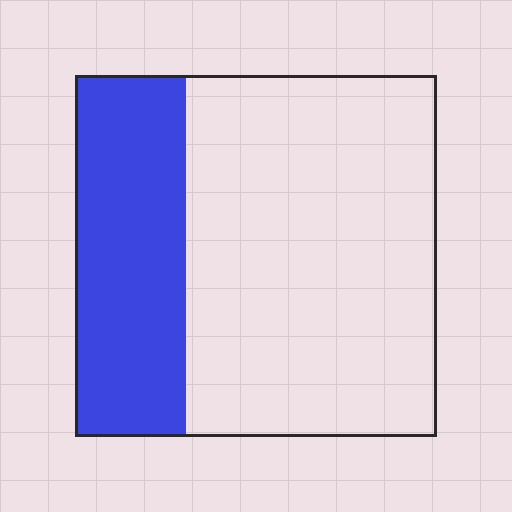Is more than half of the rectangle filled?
No.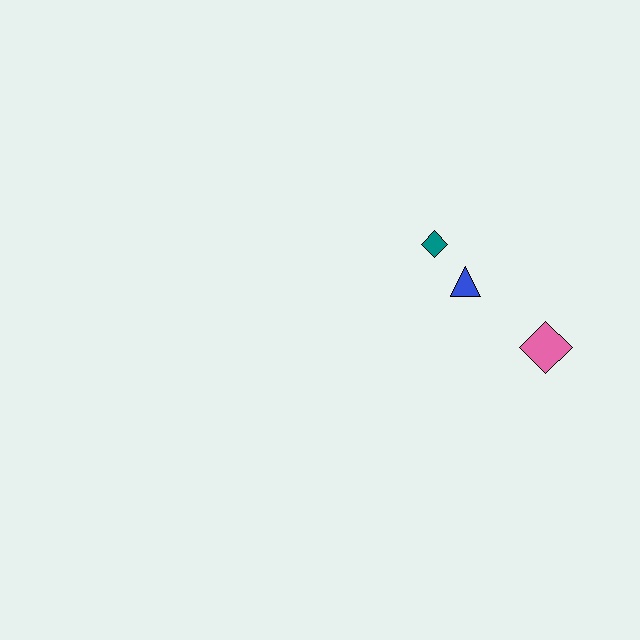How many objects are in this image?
There are 3 objects.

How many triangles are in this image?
There is 1 triangle.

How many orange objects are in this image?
There are no orange objects.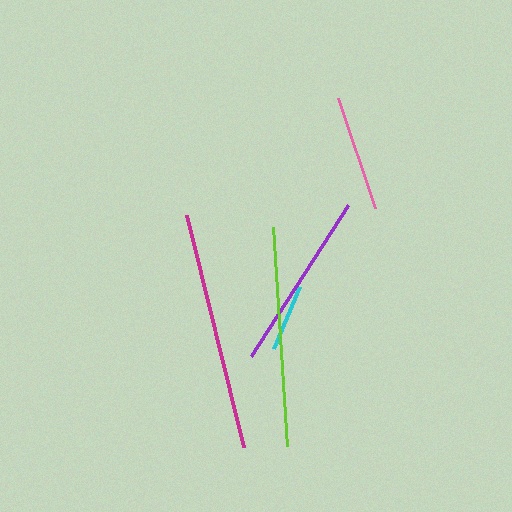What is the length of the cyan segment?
The cyan segment is approximately 67 pixels long.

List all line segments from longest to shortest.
From longest to shortest: magenta, lime, purple, pink, cyan.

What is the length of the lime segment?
The lime segment is approximately 219 pixels long.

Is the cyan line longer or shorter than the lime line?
The lime line is longer than the cyan line.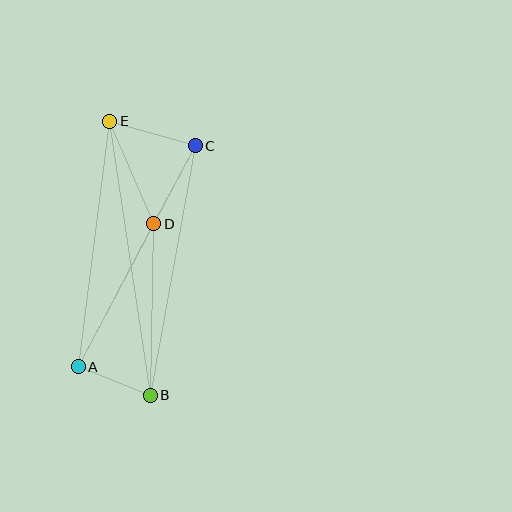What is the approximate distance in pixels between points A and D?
The distance between A and D is approximately 162 pixels.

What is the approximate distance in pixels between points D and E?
The distance between D and E is approximately 112 pixels.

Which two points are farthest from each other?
Points B and E are farthest from each other.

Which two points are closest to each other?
Points A and B are closest to each other.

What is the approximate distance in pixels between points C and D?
The distance between C and D is approximately 88 pixels.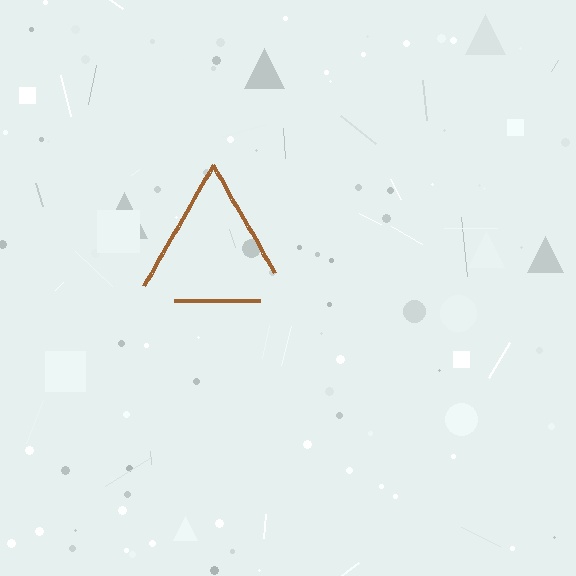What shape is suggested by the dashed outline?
The dashed outline suggests a triangle.